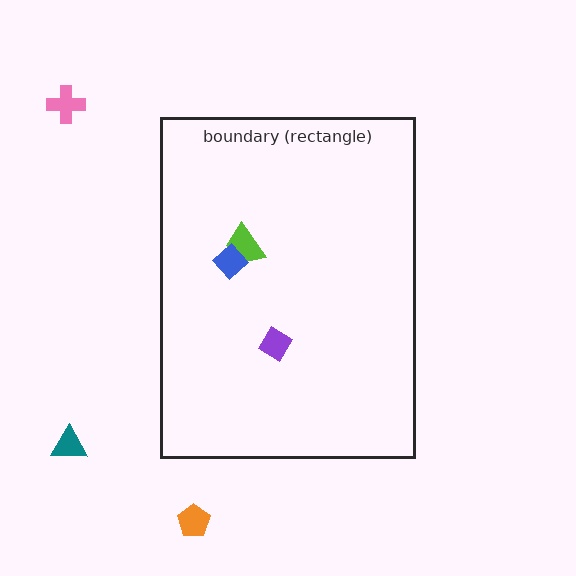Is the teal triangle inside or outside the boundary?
Outside.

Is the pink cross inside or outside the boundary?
Outside.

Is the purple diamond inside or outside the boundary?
Inside.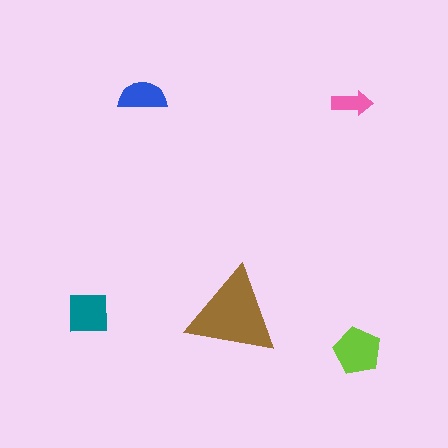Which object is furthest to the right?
The lime pentagon is rightmost.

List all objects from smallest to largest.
The pink arrow, the blue semicircle, the teal square, the lime pentagon, the brown triangle.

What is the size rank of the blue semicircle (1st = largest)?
4th.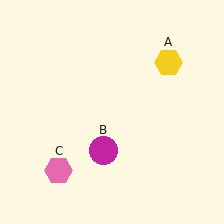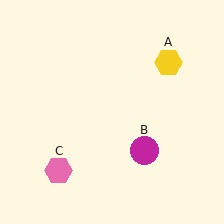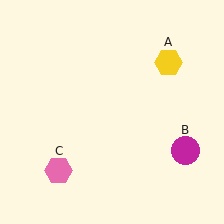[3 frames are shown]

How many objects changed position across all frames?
1 object changed position: magenta circle (object B).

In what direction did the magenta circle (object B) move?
The magenta circle (object B) moved right.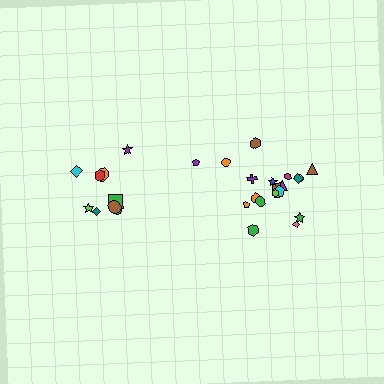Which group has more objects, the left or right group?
The right group.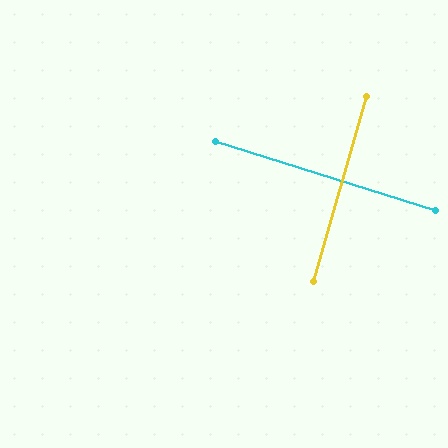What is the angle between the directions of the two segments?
Approximately 88 degrees.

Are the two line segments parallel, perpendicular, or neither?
Perpendicular — they meet at approximately 88°.